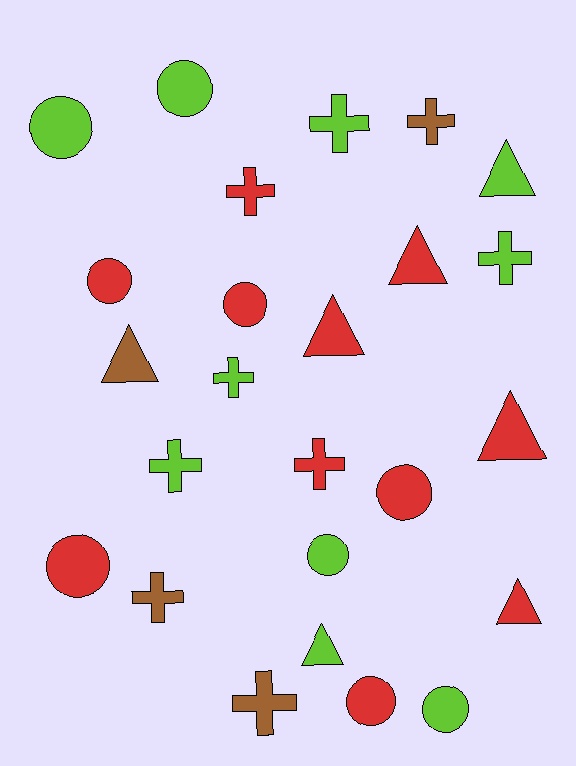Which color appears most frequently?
Red, with 11 objects.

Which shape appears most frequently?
Circle, with 9 objects.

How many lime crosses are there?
There are 4 lime crosses.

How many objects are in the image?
There are 25 objects.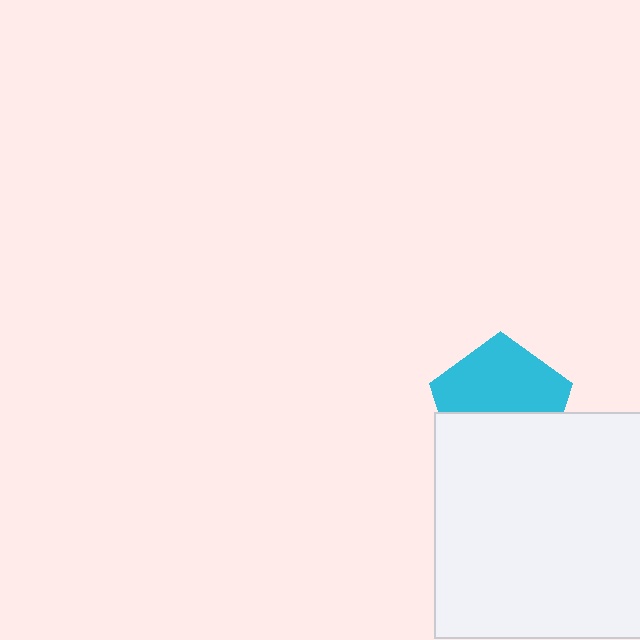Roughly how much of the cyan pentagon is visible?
About half of it is visible (roughly 55%).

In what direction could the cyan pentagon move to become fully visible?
The cyan pentagon could move up. That would shift it out from behind the white square entirely.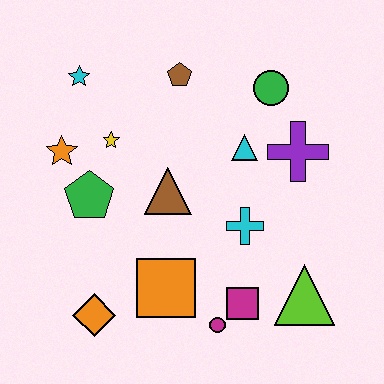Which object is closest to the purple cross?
The cyan triangle is closest to the purple cross.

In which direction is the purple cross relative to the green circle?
The purple cross is below the green circle.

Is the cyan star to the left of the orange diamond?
Yes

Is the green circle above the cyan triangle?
Yes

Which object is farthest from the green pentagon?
The lime triangle is farthest from the green pentagon.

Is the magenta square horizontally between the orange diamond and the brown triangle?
No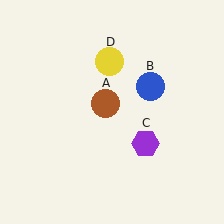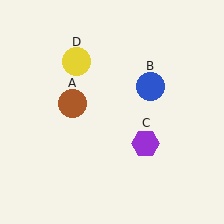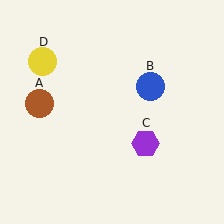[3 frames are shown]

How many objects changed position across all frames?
2 objects changed position: brown circle (object A), yellow circle (object D).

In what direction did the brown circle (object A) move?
The brown circle (object A) moved left.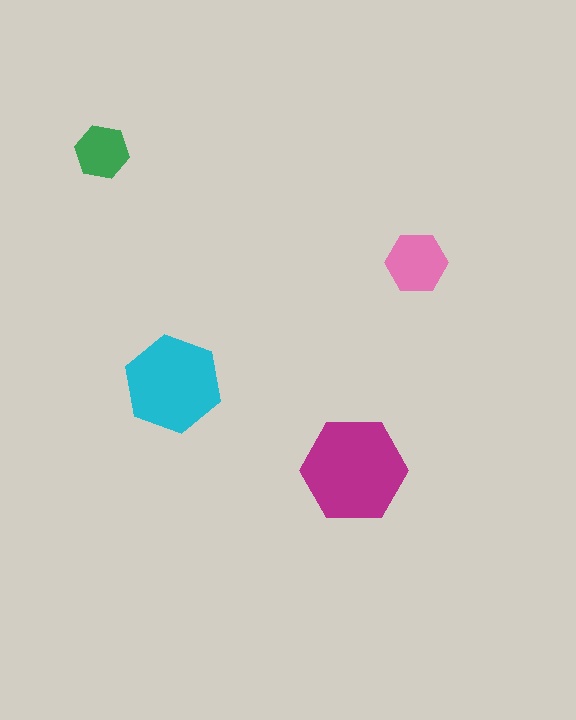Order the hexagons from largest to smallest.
the magenta one, the cyan one, the pink one, the green one.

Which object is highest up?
The green hexagon is topmost.